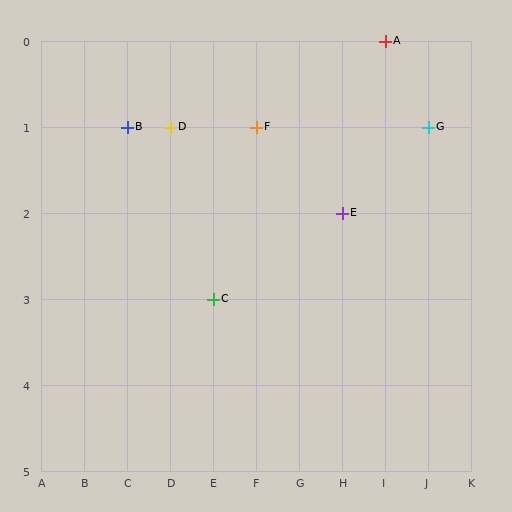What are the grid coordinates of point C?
Point C is at grid coordinates (E, 3).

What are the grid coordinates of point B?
Point B is at grid coordinates (C, 1).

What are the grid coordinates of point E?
Point E is at grid coordinates (H, 2).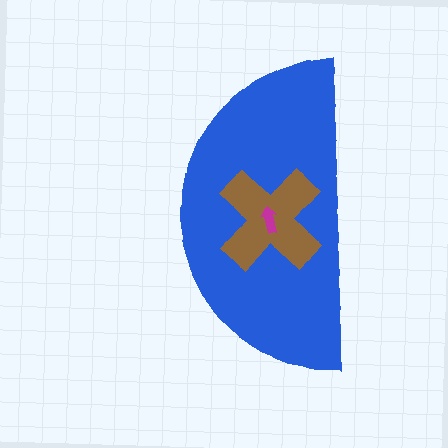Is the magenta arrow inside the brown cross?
Yes.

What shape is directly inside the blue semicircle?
The brown cross.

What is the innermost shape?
The magenta arrow.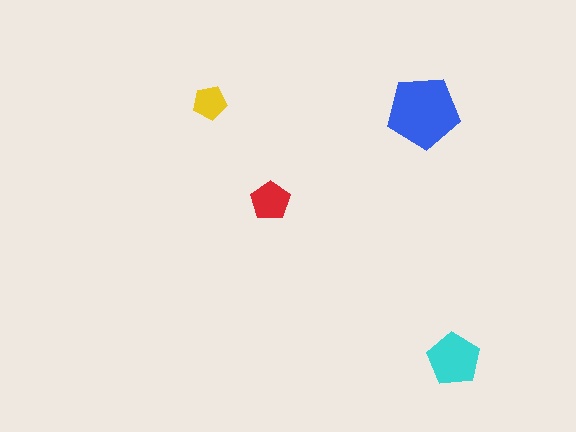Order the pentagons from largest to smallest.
the blue one, the cyan one, the red one, the yellow one.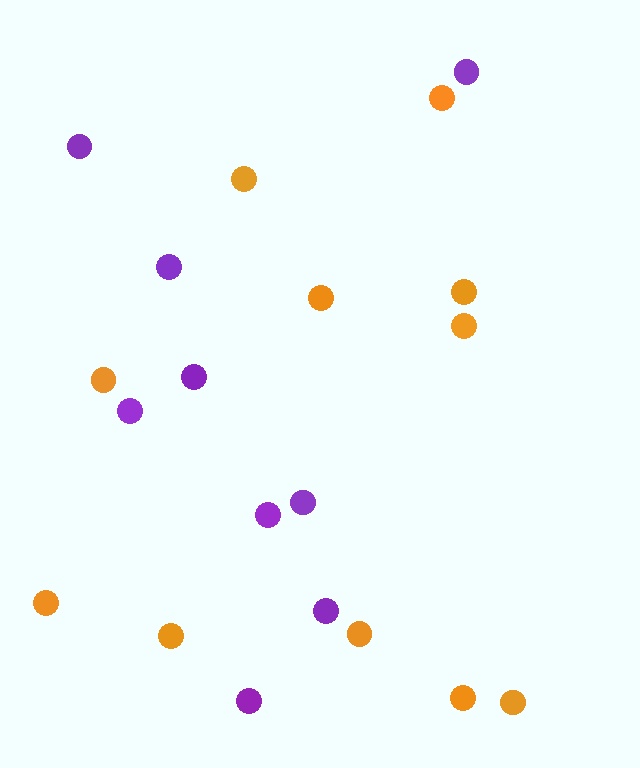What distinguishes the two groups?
There are 2 groups: one group of orange circles (11) and one group of purple circles (9).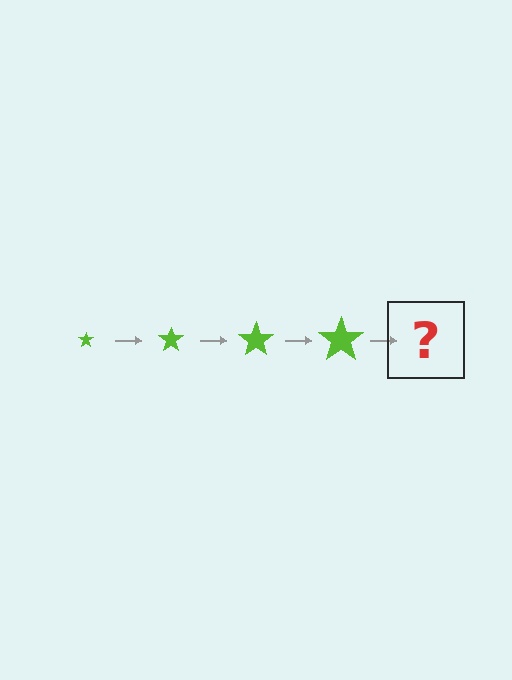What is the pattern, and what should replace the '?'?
The pattern is that the star gets progressively larger each step. The '?' should be a lime star, larger than the previous one.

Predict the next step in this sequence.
The next step is a lime star, larger than the previous one.